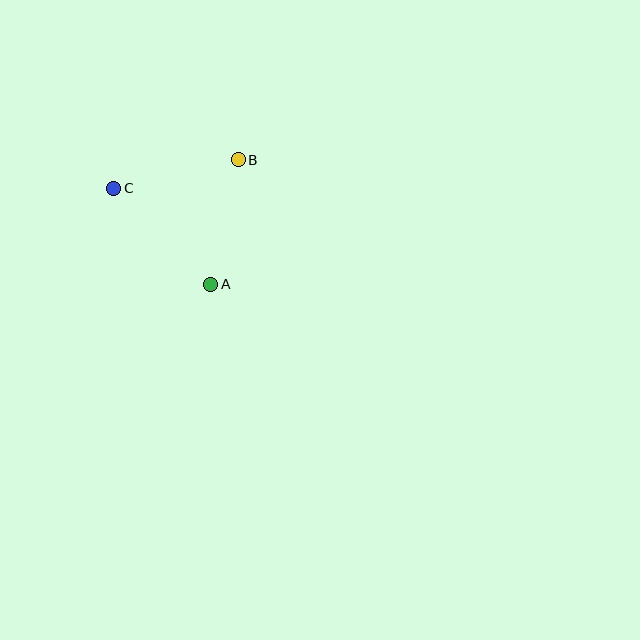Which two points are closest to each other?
Points A and B are closest to each other.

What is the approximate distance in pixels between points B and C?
The distance between B and C is approximately 128 pixels.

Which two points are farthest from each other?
Points A and C are farthest from each other.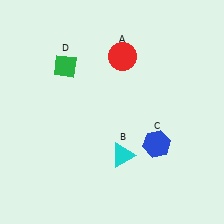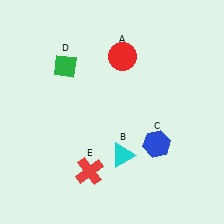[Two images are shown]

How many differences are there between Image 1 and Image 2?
There is 1 difference between the two images.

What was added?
A red cross (E) was added in Image 2.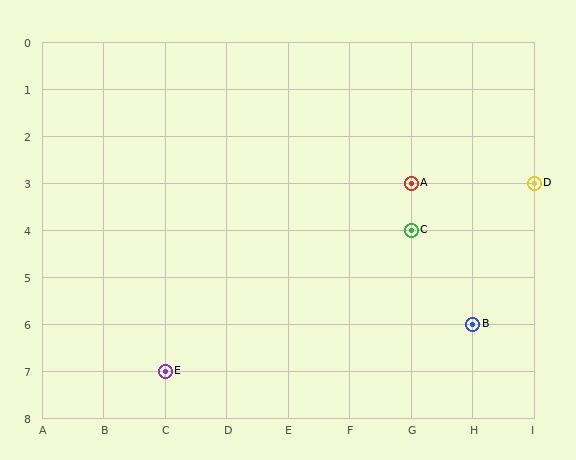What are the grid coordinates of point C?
Point C is at grid coordinates (G, 4).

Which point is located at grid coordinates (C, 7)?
Point E is at (C, 7).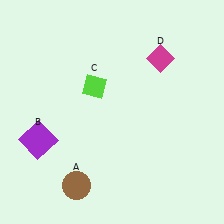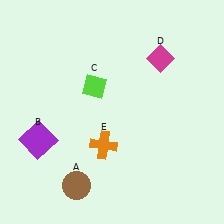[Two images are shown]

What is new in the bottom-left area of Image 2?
An orange cross (E) was added in the bottom-left area of Image 2.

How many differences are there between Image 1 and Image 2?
There is 1 difference between the two images.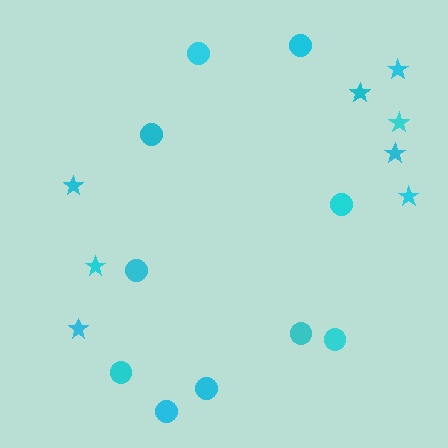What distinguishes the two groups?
There are 2 groups: one group of stars (8) and one group of circles (10).